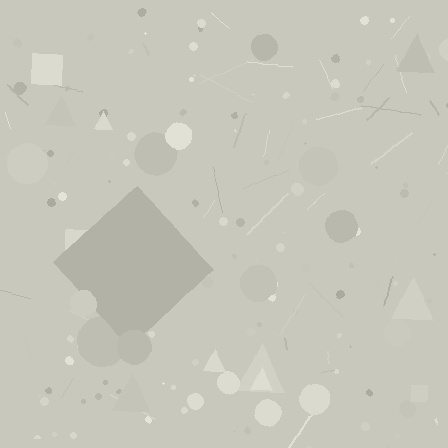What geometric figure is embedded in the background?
A diamond is embedded in the background.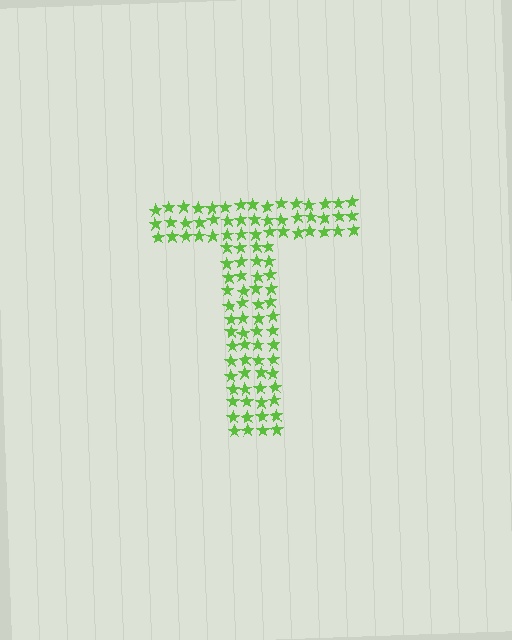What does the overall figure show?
The overall figure shows the letter T.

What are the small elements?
The small elements are stars.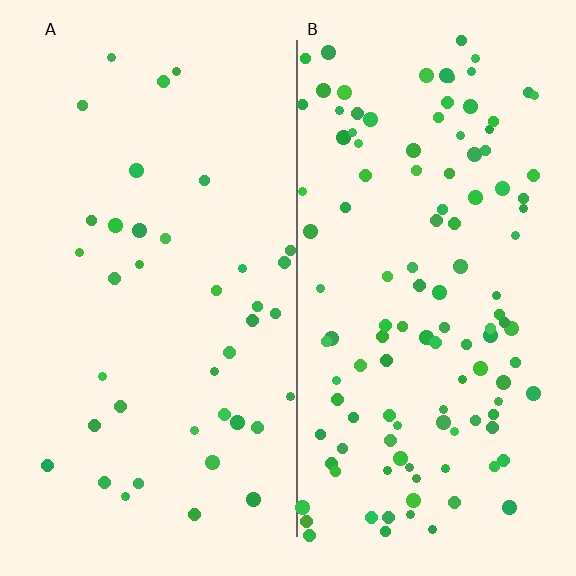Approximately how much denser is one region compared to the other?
Approximately 3.1× — region B over region A.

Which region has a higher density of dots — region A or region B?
B (the right).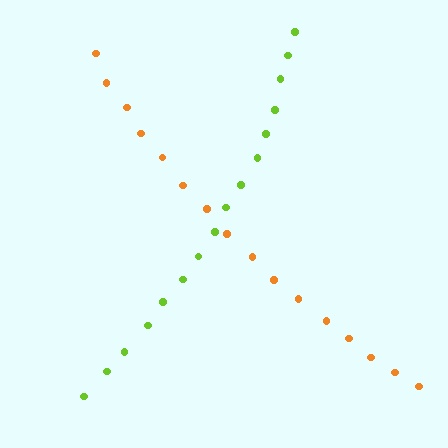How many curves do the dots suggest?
There are 2 distinct paths.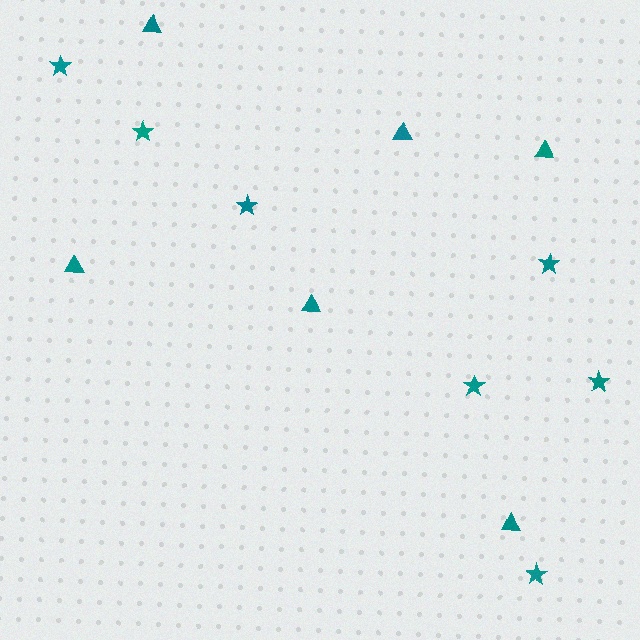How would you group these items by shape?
There are 2 groups: one group of triangles (6) and one group of stars (7).